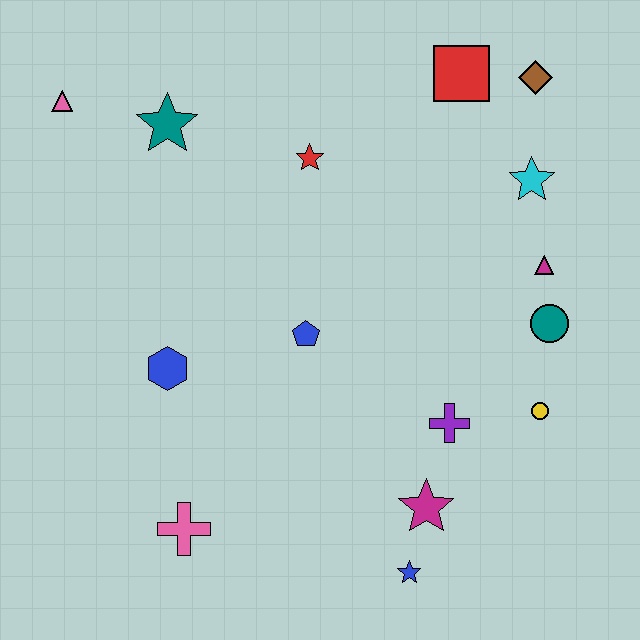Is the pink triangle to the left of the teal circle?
Yes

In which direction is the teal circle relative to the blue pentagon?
The teal circle is to the right of the blue pentagon.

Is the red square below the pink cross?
No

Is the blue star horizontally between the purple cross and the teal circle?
No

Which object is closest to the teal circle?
The magenta triangle is closest to the teal circle.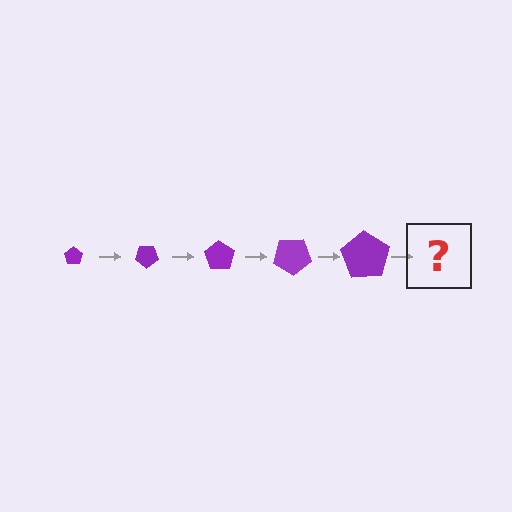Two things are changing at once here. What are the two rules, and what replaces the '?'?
The two rules are that the pentagon grows larger each step and it rotates 35 degrees each step. The '?' should be a pentagon, larger than the previous one and rotated 175 degrees from the start.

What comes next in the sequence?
The next element should be a pentagon, larger than the previous one and rotated 175 degrees from the start.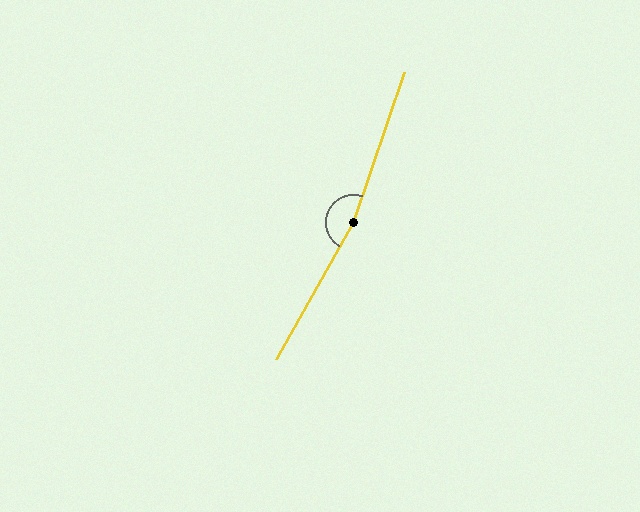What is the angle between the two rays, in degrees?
Approximately 170 degrees.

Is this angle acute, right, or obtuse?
It is obtuse.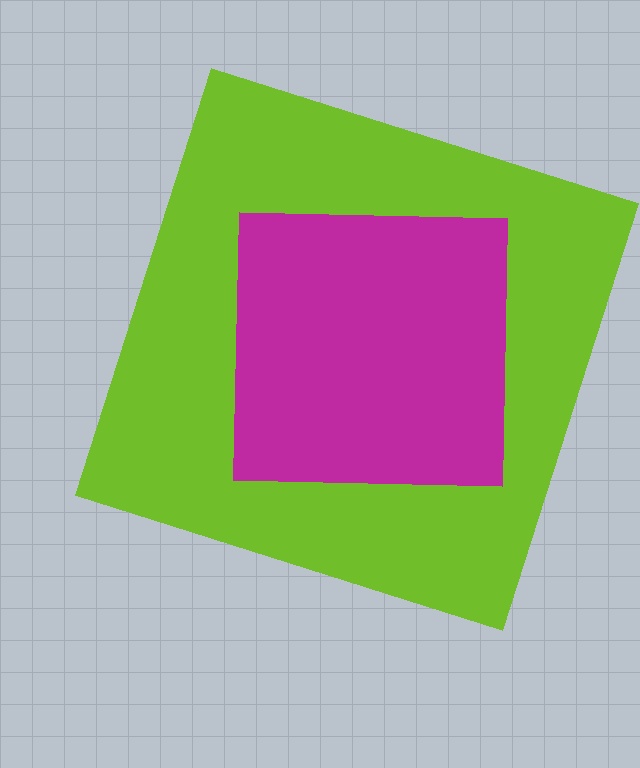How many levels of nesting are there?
2.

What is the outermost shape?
The lime square.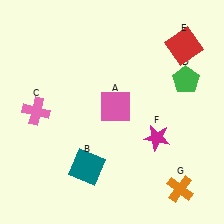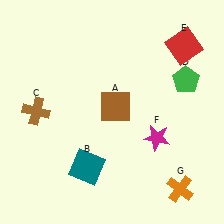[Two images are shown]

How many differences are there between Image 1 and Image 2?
There are 2 differences between the two images.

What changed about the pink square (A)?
In Image 1, A is pink. In Image 2, it changed to brown.